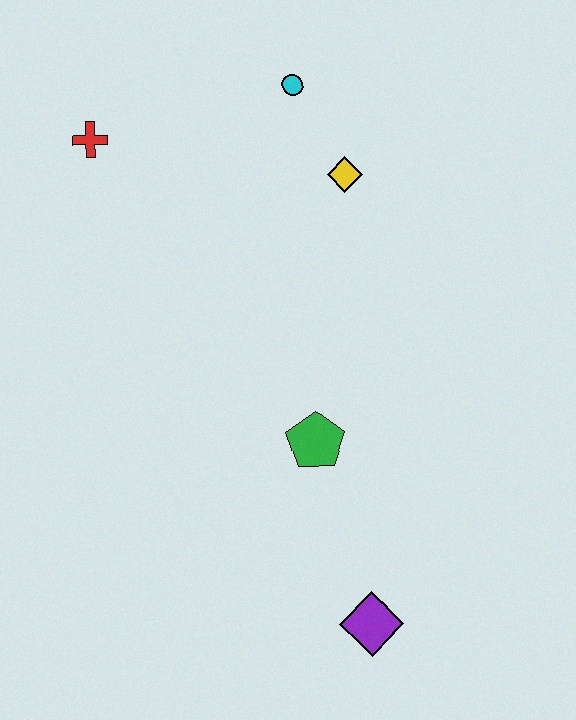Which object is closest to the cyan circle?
The yellow diamond is closest to the cyan circle.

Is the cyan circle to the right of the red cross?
Yes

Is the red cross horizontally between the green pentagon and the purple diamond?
No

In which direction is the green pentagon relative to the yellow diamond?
The green pentagon is below the yellow diamond.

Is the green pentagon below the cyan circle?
Yes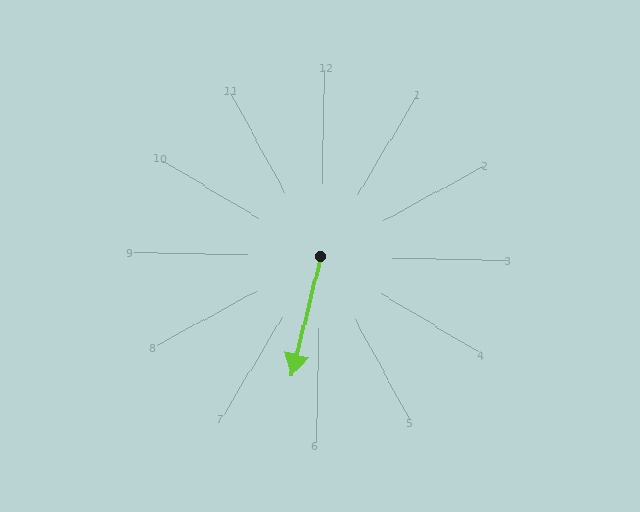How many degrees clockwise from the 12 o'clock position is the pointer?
Approximately 192 degrees.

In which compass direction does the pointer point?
South.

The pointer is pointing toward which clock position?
Roughly 6 o'clock.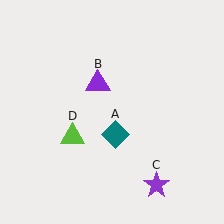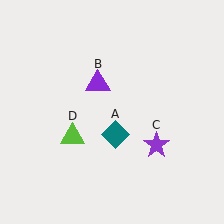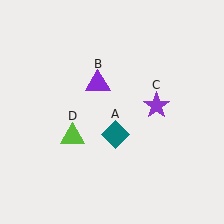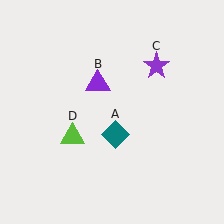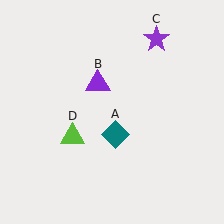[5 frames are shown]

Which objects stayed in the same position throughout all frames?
Teal diamond (object A) and purple triangle (object B) and lime triangle (object D) remained stationary.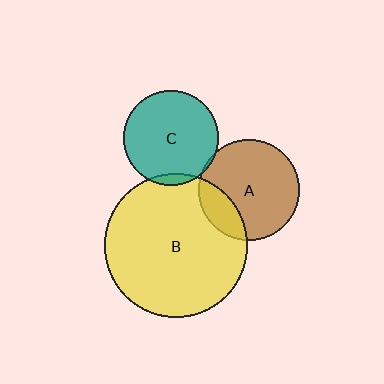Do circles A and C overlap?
Yes.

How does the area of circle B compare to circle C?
Approximately 2.3 times.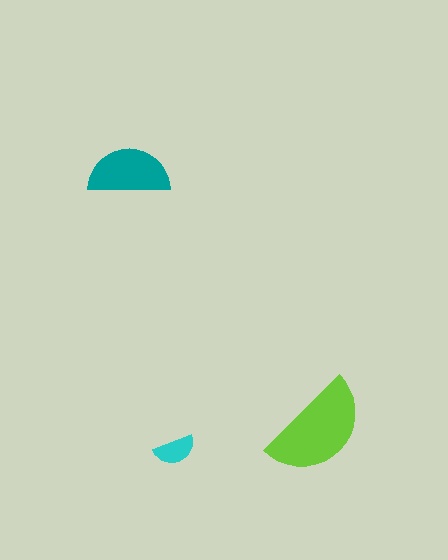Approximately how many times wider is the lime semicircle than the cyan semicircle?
About 2.5 times wider.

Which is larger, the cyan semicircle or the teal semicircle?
The teal one.